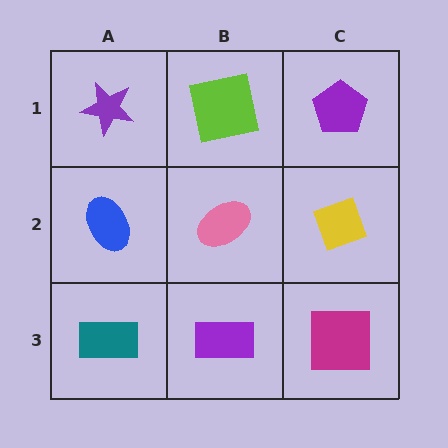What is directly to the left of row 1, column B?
A purple star.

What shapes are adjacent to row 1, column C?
A yellow diamond (row 2, column C), a lime square (row 1, column B).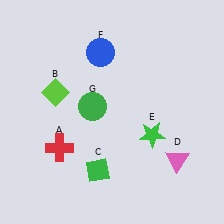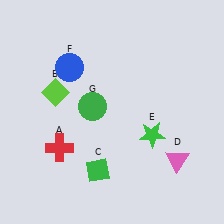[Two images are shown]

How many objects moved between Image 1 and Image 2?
1 object moved between the two images.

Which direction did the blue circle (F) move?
The blue circle (F) moved left.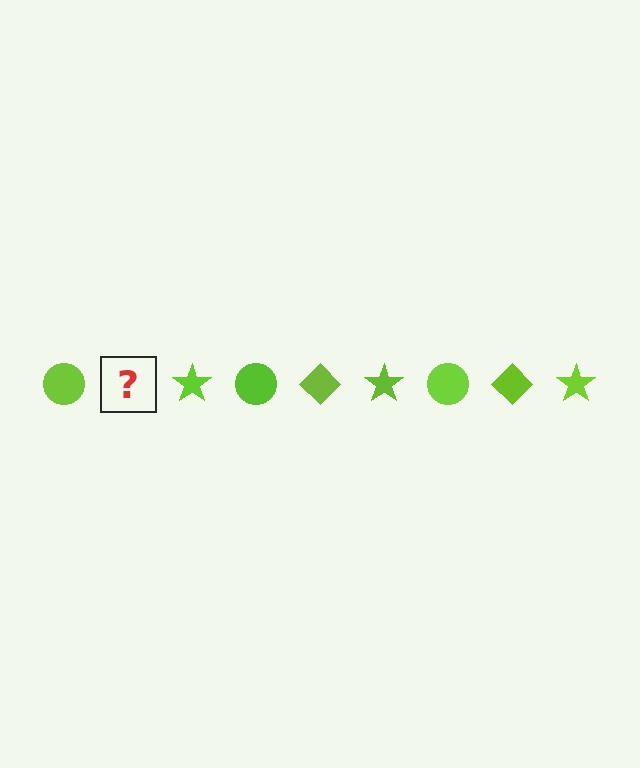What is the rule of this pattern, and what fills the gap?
The rule is that the pattern cycles through circle, diamond, star shapes in lime. The gap should be filled with a lime diamond.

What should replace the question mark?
The question mark should be replaced with a lime diamond.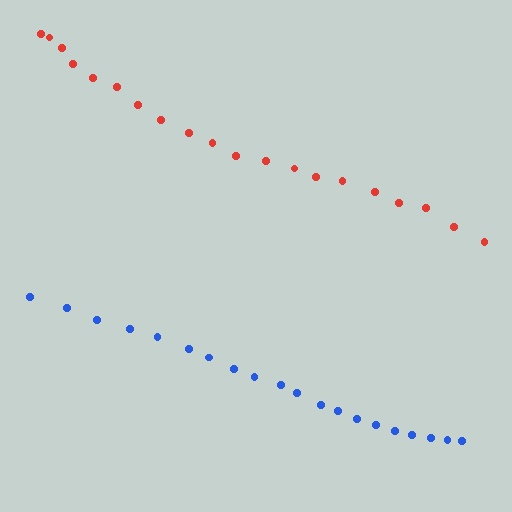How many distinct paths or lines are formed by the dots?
There are 2 distinct paths.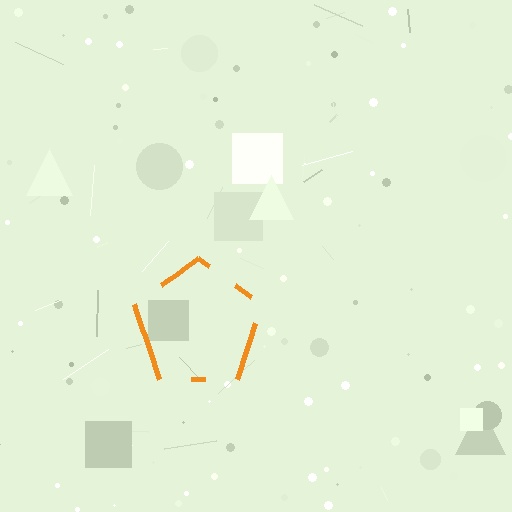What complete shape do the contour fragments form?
The contour fragments form a pentagon.